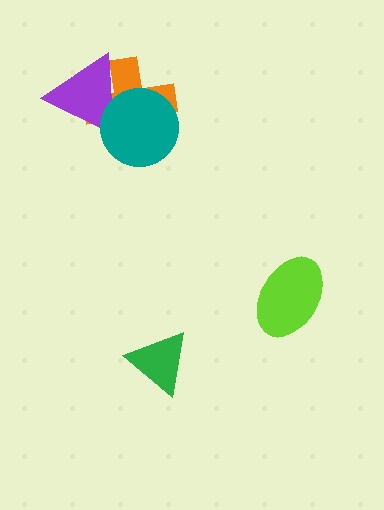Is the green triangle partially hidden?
No, no other shape covers it.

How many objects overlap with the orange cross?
2 objects overlap with the orange cross.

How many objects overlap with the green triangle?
0 objects overlap with the green triangle.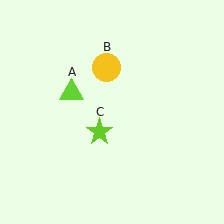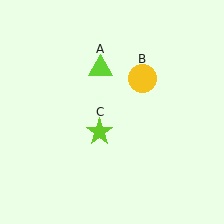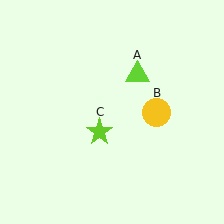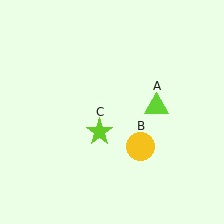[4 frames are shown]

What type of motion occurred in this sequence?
The lime triangle (object A), yellow circle (object B) rotated clockwise around the center of the scene.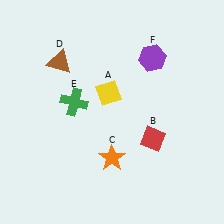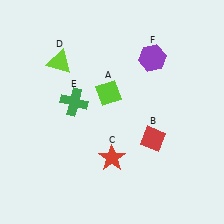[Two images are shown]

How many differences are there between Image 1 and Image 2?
There are 3 differences between the two images.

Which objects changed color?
A changed from yellow to lime. C changed from orange to red. D changed from brown to lime.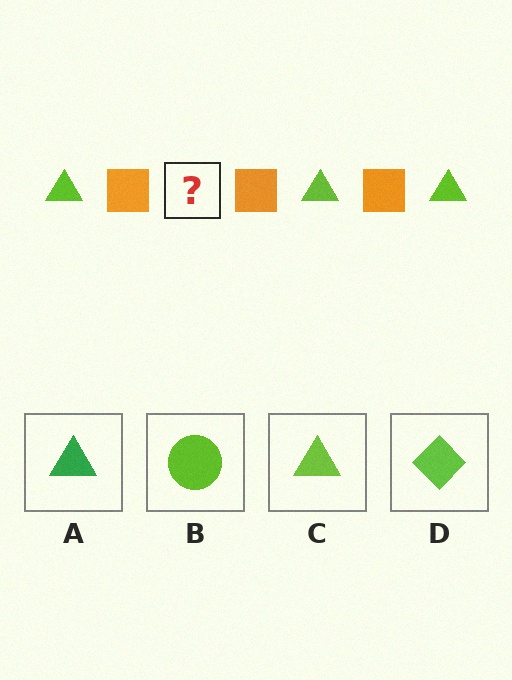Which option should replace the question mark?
Option C.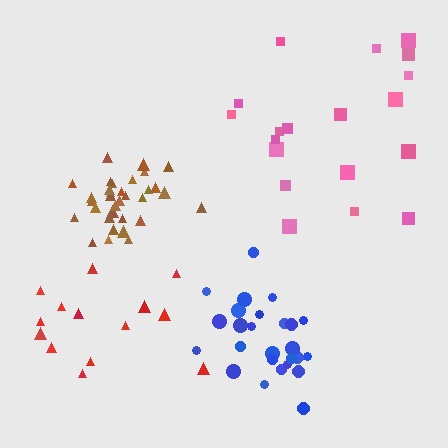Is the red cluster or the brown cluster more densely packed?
Brown.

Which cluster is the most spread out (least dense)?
Red.